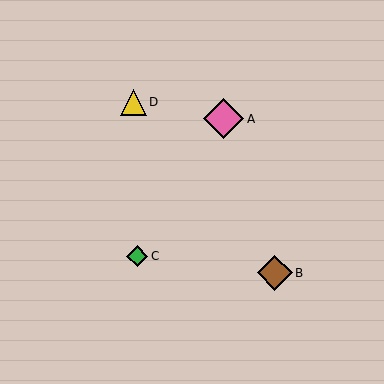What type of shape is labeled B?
Shape B is a brown diamond.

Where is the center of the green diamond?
The center of the green diamond is at (137, 256).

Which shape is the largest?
The pink diamond (labeled A) is the largest.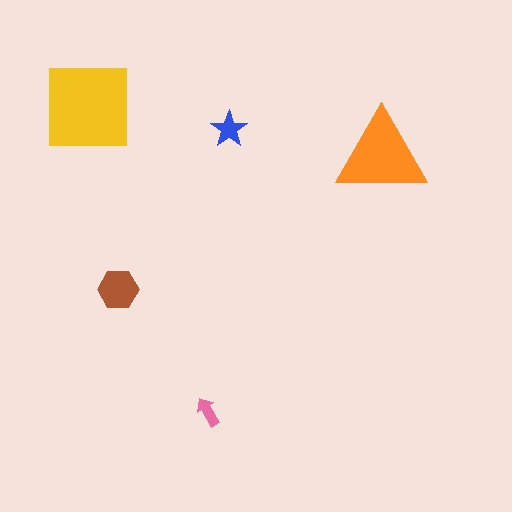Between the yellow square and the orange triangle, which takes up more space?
The yellow square.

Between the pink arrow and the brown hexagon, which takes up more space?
The brown hexagon.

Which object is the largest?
The yellow square.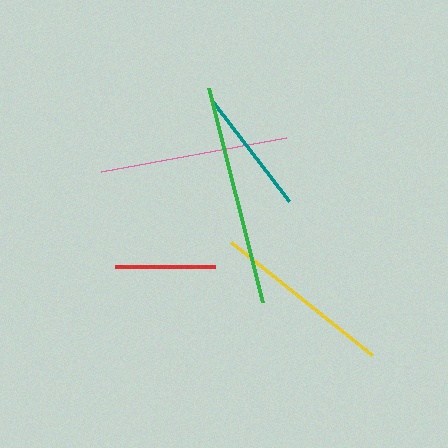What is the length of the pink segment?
The pink segment is approximately 188 pixels long.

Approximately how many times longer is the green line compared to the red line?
The green line is approximately 2.2 times the length of the red line.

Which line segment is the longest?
The green line is the longest at approximately 221 pixels.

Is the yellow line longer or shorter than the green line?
The green line is longer than the yellow line.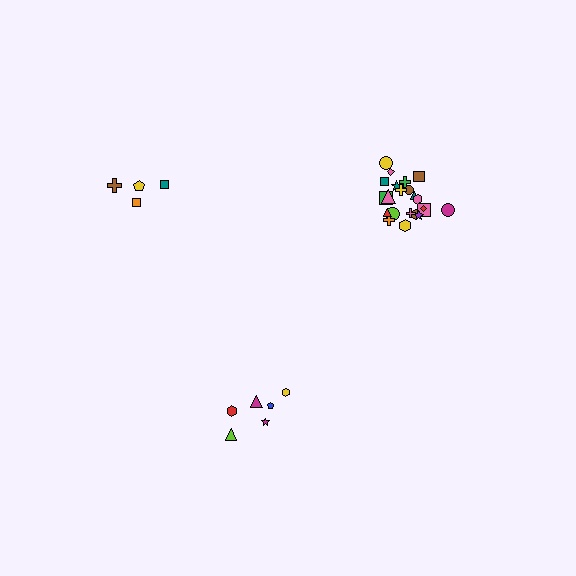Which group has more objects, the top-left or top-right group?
The top-right group.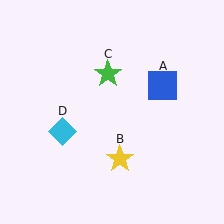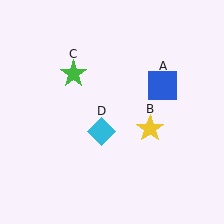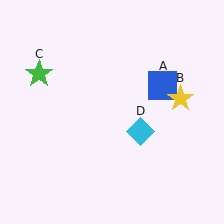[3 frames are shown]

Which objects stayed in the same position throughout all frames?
Blue square (object A) remained stationary.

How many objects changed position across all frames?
3 objects changed position: yellow star (object B), green star (object C), cyan diamond (object D).